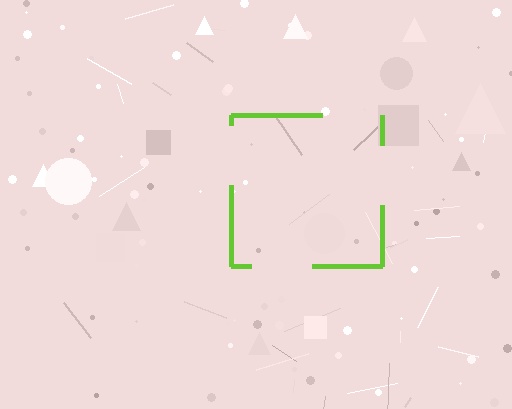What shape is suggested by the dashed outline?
The dashed outline suggests a square.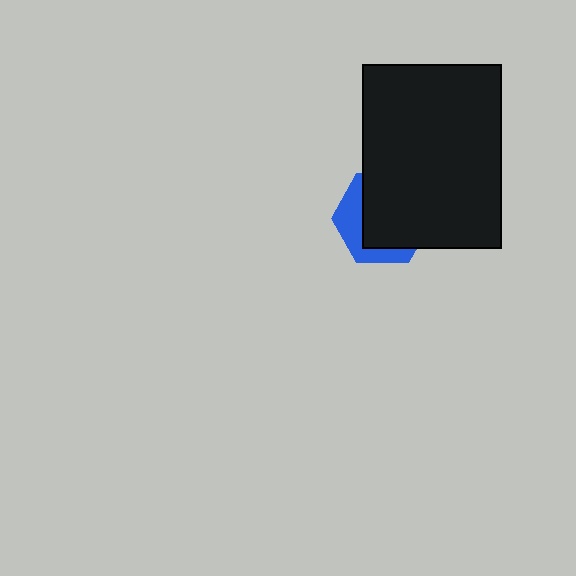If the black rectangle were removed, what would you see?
You would see the complete blue hexagon.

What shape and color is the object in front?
The object in front is a black rectangle.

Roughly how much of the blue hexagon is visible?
A small part of it is visible (roughly 33%).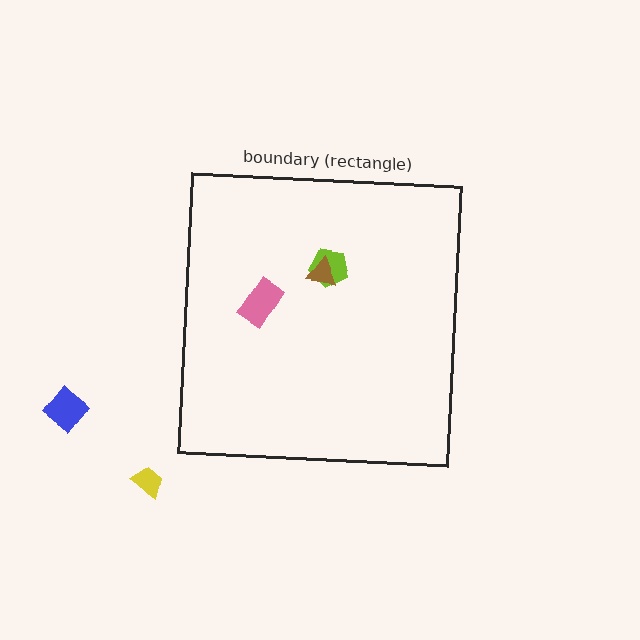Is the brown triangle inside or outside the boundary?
Inside.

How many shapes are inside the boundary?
3 inside, 2 outside.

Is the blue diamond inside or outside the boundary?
Outside.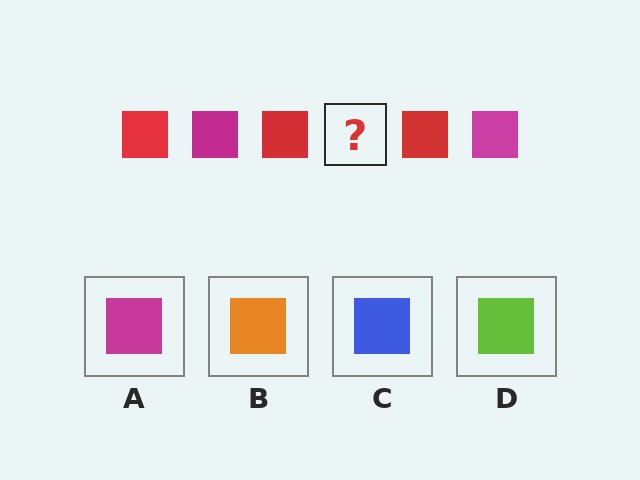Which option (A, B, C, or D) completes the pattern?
A.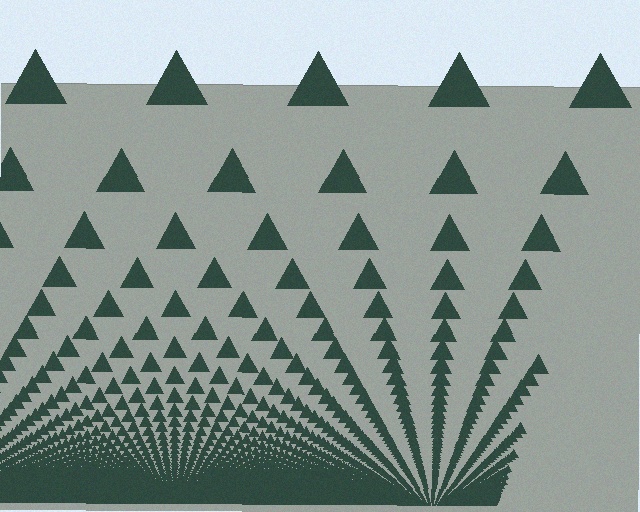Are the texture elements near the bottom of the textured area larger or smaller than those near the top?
Smaller. The gradient is inverted — elements near the bottom are smaller and denser.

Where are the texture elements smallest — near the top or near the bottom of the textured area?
Near the bottom.